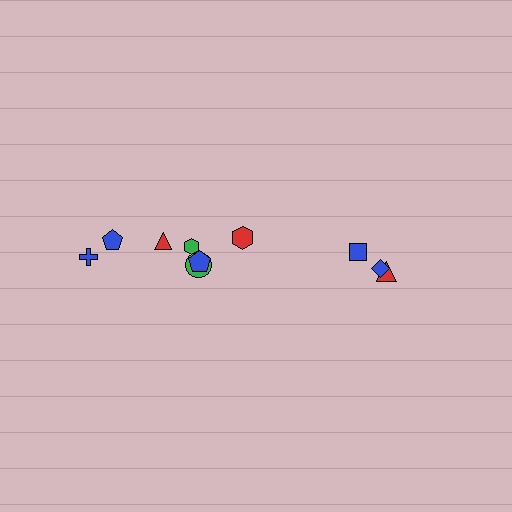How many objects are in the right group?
There are 4 objects.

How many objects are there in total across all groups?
There are 10 objects.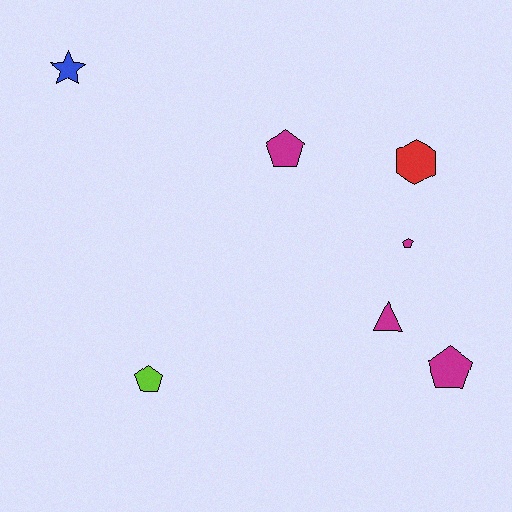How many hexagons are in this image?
There is 1 hexagon.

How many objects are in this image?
There are 7 objects.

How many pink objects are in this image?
There are no pink objects.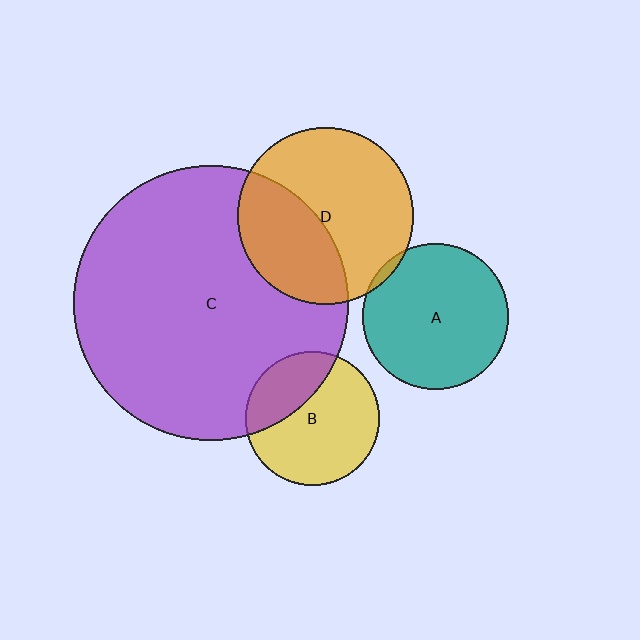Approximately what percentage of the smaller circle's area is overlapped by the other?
Approximately 40%.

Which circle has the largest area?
Circle C (purple).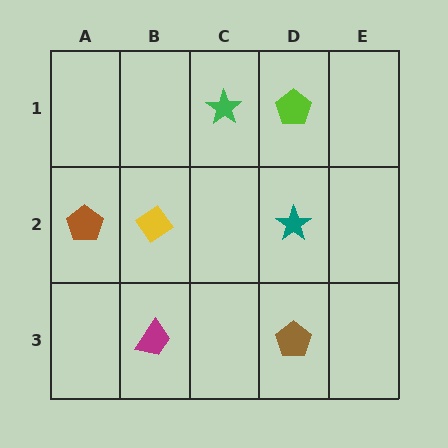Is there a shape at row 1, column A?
No, that cell is empty.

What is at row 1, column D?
A lime pentagon.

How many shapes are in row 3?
2 shapes.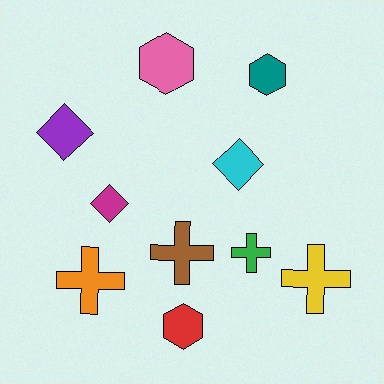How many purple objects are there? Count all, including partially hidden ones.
There is 1 purple object.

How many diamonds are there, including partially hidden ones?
There are 3 diamonds.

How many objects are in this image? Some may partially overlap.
There are 10 objects.